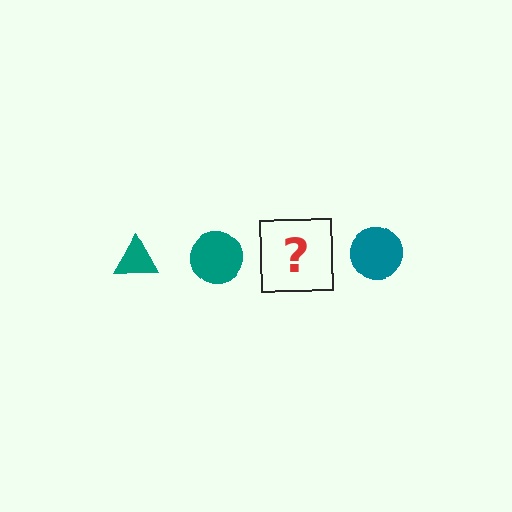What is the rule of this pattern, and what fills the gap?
The rule is that the pattern cycles through triangle, circle shapes in teal. The gap should be filled with a teal triangle.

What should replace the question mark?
The question mark should be replaced with a teal triangle.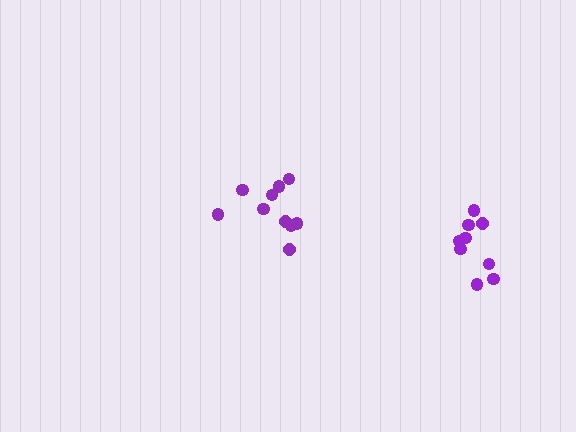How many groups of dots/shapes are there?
There are 2 groups.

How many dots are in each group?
Group 1: 9 dots, Group 2: 10 dots (19 total).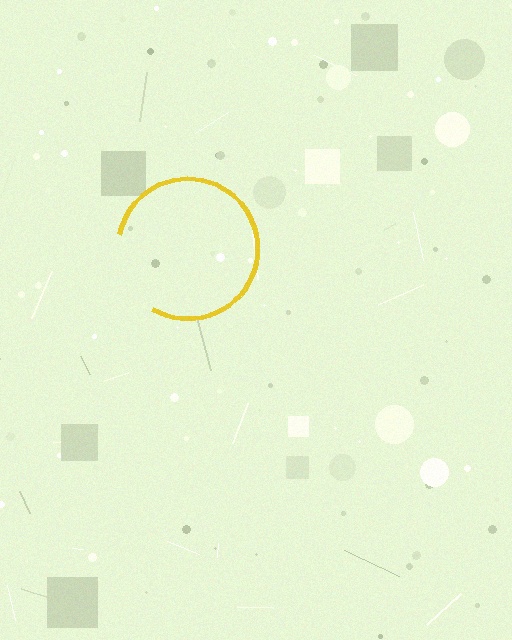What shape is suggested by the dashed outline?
The dashed outline suggests a circle.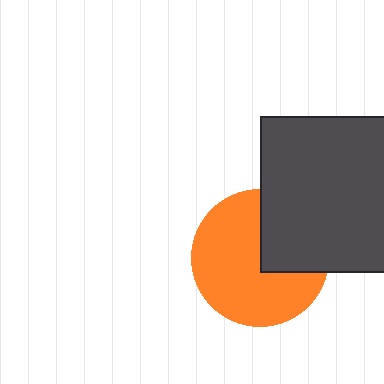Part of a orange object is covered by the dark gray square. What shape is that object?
It is a circle.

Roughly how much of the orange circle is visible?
Most of it is visible (roughly 68%).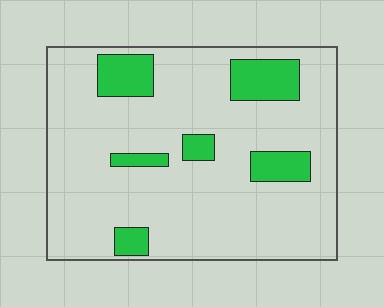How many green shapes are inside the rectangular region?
6.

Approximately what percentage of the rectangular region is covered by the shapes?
Approximately 15%.